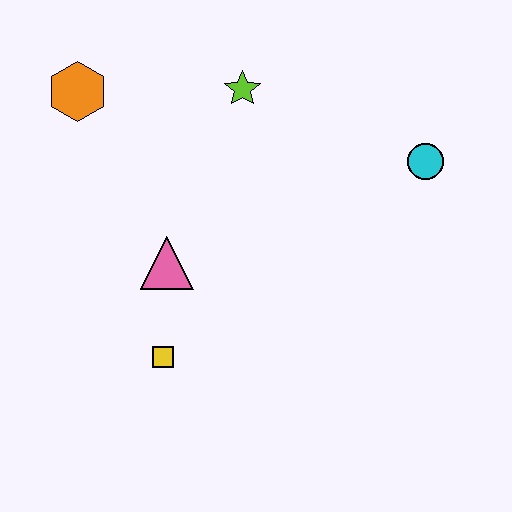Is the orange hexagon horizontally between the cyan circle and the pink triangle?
No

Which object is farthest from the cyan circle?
The orange hexagon is farthest from the cyan circle.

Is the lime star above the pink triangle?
Yes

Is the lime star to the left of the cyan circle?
Yes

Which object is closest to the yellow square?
The pink triangle is closest to the yellow square.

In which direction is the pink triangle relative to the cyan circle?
The pink triangle is to the left of the cyan circle.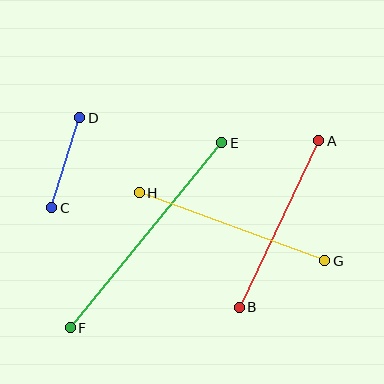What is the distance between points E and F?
The distance is approximately 239 pixels.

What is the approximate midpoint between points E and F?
The midpoint is at approximately (146, 235) pixels.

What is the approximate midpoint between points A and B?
The midpoint is at approximately (279, 224) pixels.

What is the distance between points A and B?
The distance is approximately 185 pixels.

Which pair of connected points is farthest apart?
Points E and F are farthest apart.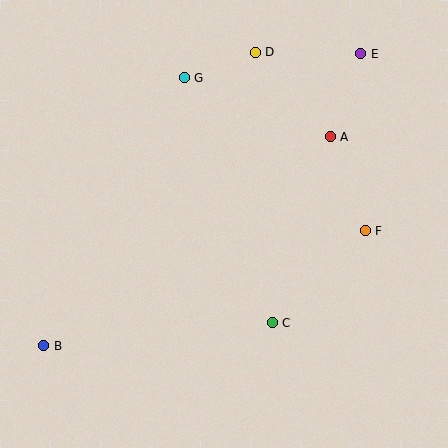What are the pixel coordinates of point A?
Point A is at (330, 137).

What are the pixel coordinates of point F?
Point F is at (365, 231).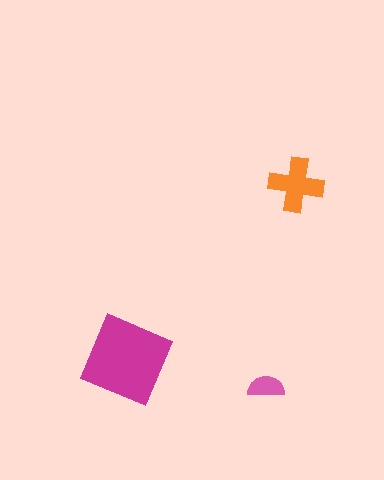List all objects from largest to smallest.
The magenta diamond, the orange cross, the pink semicircle.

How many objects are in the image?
There are 3 objects in the image.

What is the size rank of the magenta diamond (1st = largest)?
1st.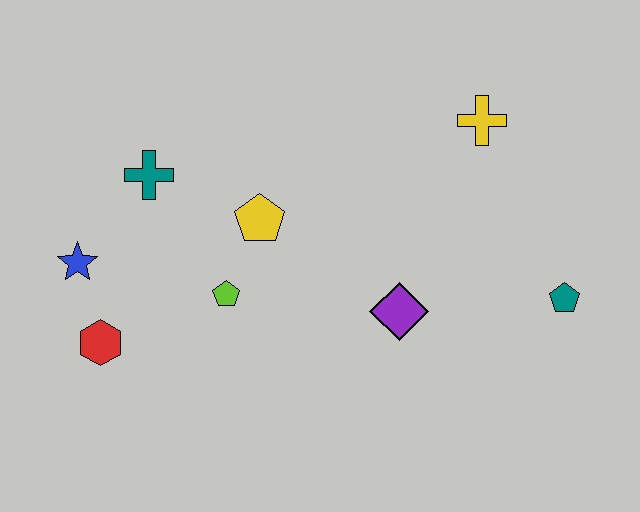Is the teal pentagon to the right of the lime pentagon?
Yes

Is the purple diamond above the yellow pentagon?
No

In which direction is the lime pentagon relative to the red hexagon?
The lime pentagon is to the right of the red hexagon.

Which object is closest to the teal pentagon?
The purple diamond is closest to the teal pentagon.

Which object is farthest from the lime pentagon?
The teal pentagon is farthest from the lime pentagon.